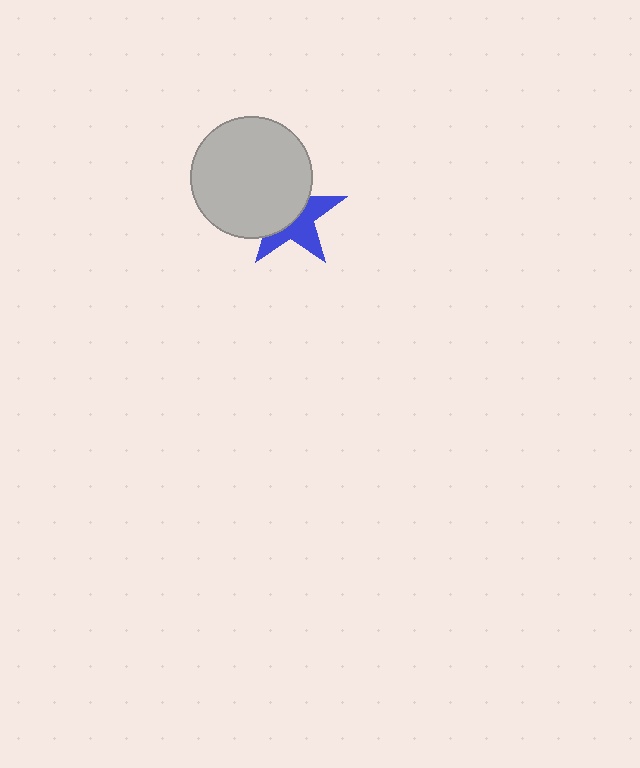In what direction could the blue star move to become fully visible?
The blue star could move toward the lower-right. That would shift it out from behind the light gray circle entirely.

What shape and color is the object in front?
The object in front is a light gray circle.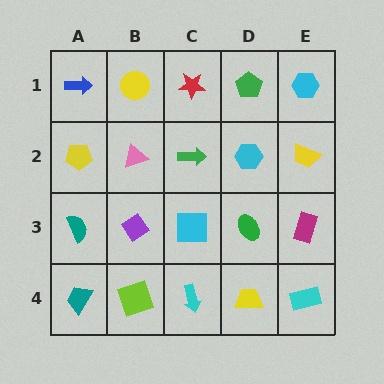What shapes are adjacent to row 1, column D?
A cyan hexagon (row 2, column D), a red star (row 1, column C), a cyan hexagon (row 1, column E).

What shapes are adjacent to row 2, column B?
A yellow circle (row 1, column B), a purple diamond (row 3, column B), a yellow pentagon (row 2, column A), a green arrow (row 2, column C).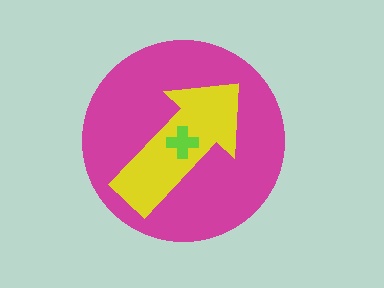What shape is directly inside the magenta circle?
The yellow arrow.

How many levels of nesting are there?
3.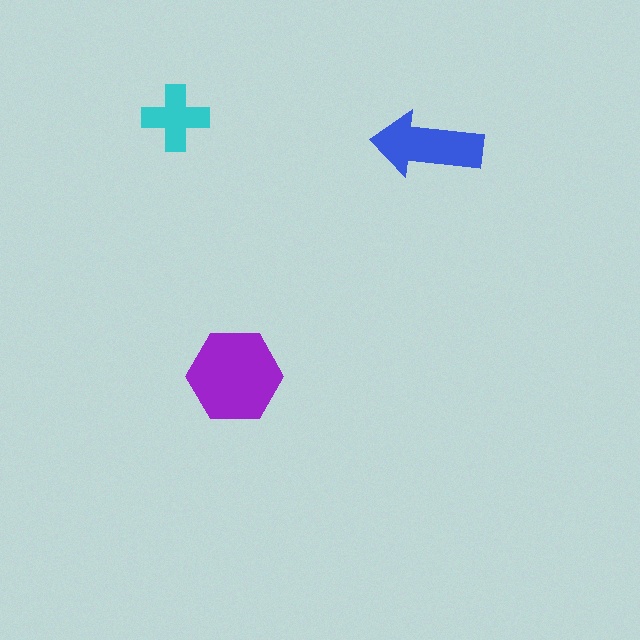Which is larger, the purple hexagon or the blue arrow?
The purple hexagon.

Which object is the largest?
The purple hexagon.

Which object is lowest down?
The purple hexagon is bottommost.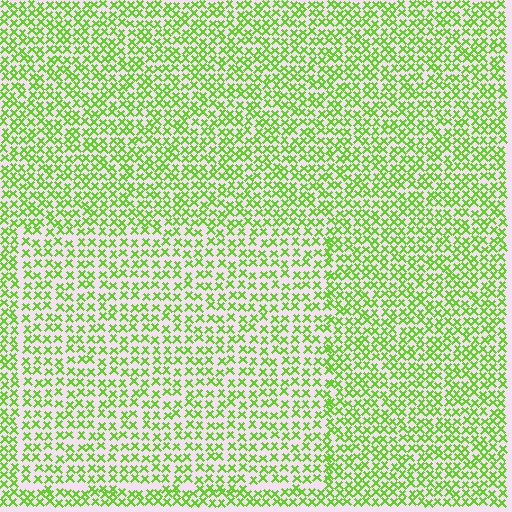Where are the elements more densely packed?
The elements are more densely packed outside the rectangle boundary.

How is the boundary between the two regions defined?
The boundary is defined by a change in element density (approximately 1.4x ratio). All elements are the same color, size, and shape.